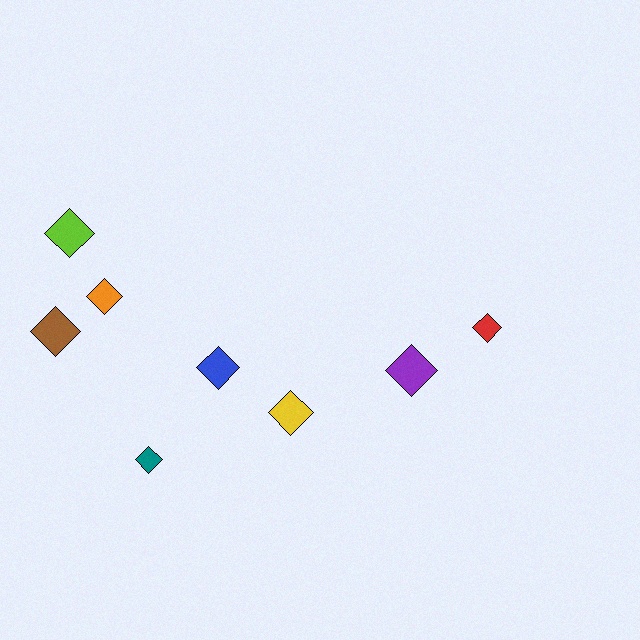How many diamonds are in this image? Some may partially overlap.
There are 8 diamonds.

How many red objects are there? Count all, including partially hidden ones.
There is 1 red object.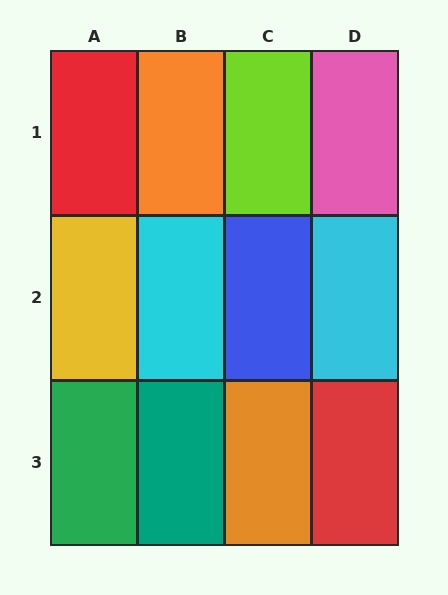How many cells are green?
1 cell is green.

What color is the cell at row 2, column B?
Cyan.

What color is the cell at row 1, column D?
Pink.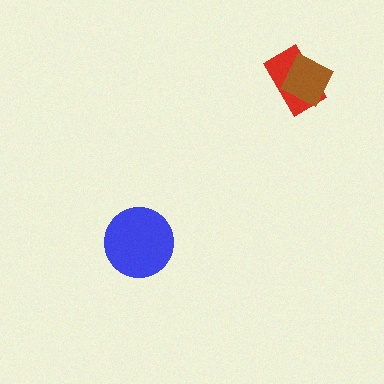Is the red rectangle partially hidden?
Yes, it is partially covered by another shape.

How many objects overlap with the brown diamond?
1 object overlaps with the brown diamond.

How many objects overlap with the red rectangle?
1 object overlaps with the red rectangle.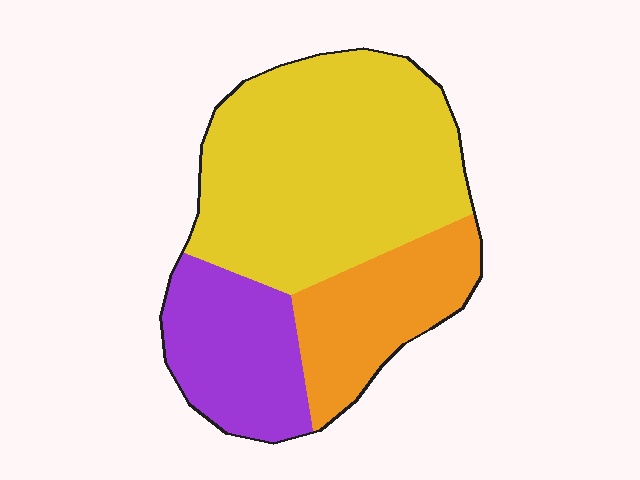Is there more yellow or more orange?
Yellow.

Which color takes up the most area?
Yellow, at roughly 55%.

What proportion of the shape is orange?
Orange covers around 20% of the shape.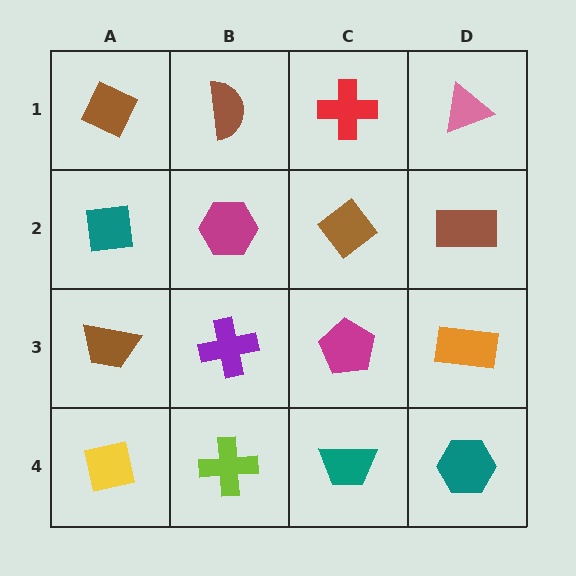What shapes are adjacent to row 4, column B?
A purple cross (row 3, column B), a yellow square (row 4, column A), a teal trapezoid (row 4, column C).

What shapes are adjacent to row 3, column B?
A magenta hexagon (row 2, column B), a lime cross (row 4, column B), a brown trapezoid (row 3, column A), a magenta pentagon (row 3, column C).